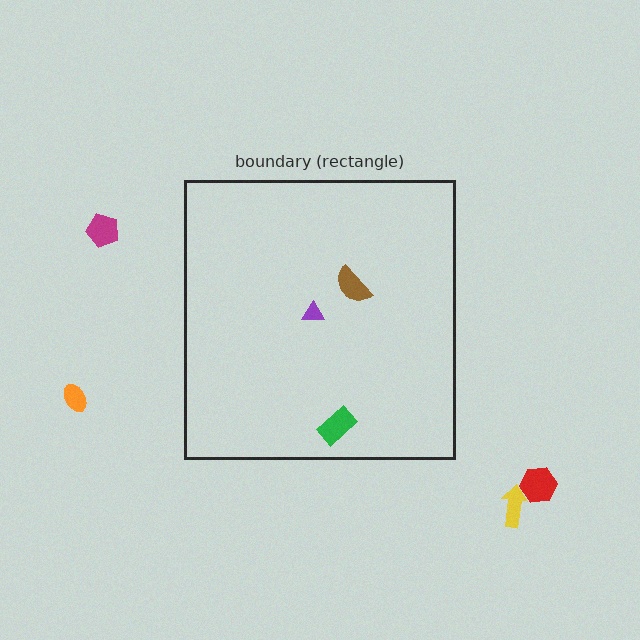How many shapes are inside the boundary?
3 inside, 4 outside.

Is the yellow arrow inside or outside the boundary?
Outside.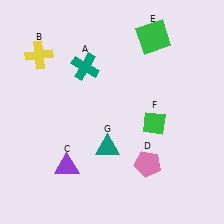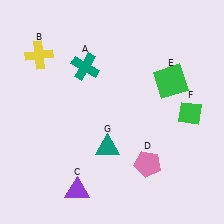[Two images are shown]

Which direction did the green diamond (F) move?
The green diamond (F) moved right.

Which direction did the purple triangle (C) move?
The purple triangle (C) moved down.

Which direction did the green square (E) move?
The green square (E) moved down.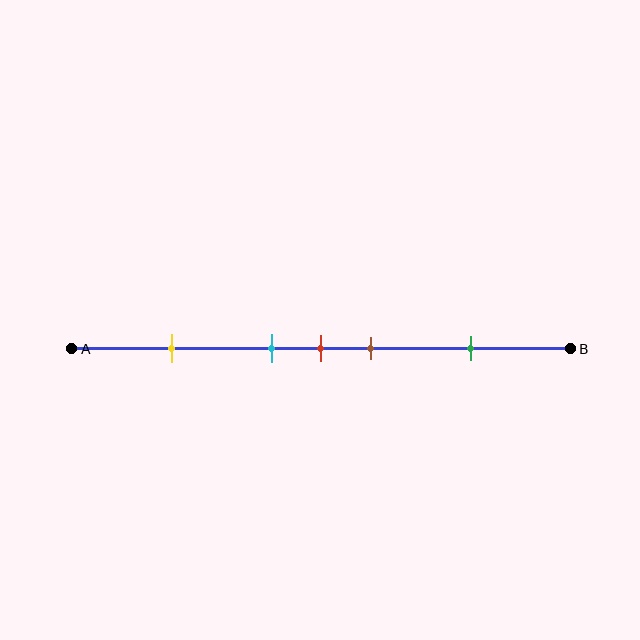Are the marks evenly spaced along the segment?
No, the marks are not evenly spaced.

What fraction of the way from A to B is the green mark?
The green mark is approximately 80% (0.8) of the way from A to B.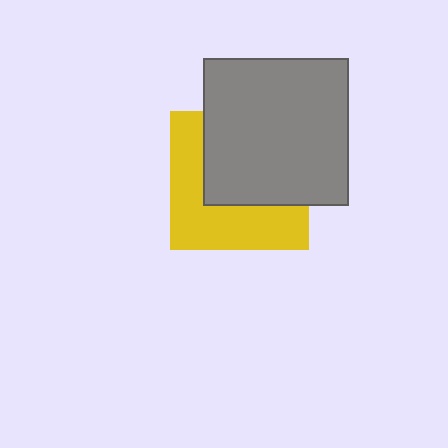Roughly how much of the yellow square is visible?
About half of it is visible (roughly 48%).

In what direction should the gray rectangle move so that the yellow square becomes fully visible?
The gray rectangle should move toward the upper-right. That is the shortest direction to clear the overlap and leave the yellow square fully visible.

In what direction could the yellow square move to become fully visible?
The yellow square could move toward the lower-left. That would shift it out from behind the gray rectangle entirely.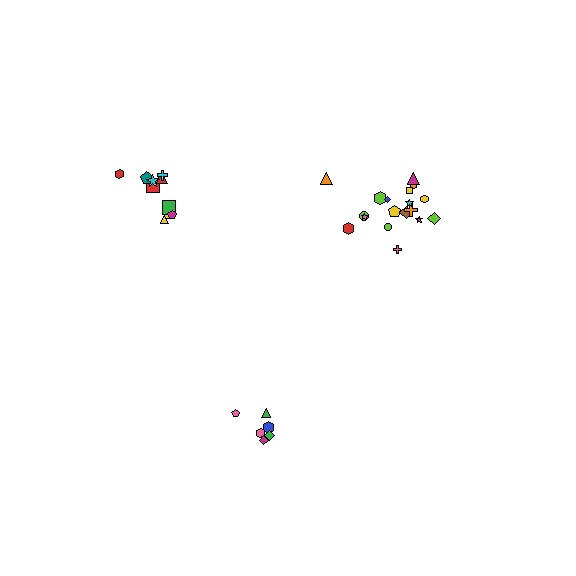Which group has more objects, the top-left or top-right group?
The top-right group.